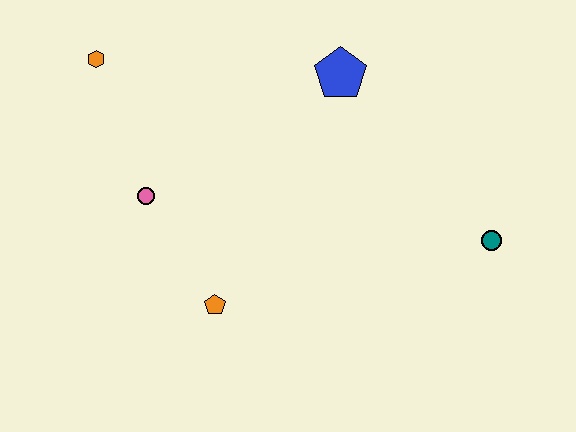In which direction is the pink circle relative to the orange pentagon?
The pink circle is above the orange pentagon.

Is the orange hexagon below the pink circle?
No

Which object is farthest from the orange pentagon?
The teal circle is farthest from the orange pentagon.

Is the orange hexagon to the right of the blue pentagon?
No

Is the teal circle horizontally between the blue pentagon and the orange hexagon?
No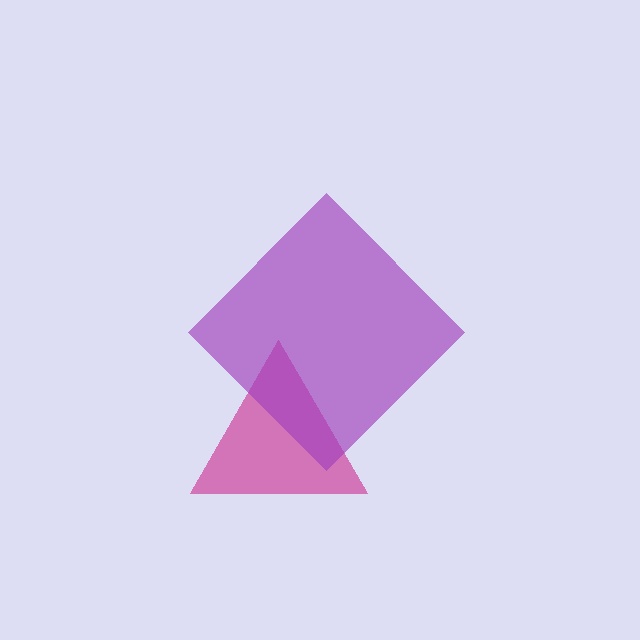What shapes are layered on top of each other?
The layered shapes are: a magenta triangle, a purple diamond.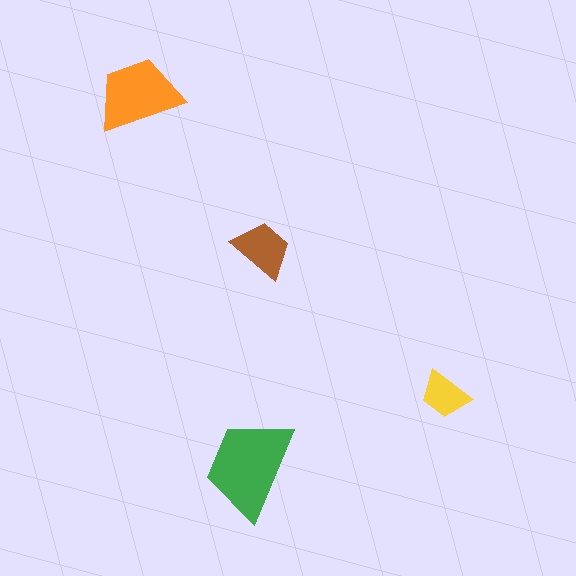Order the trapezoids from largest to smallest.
the green one, the orange one, the brown one, the yellow one.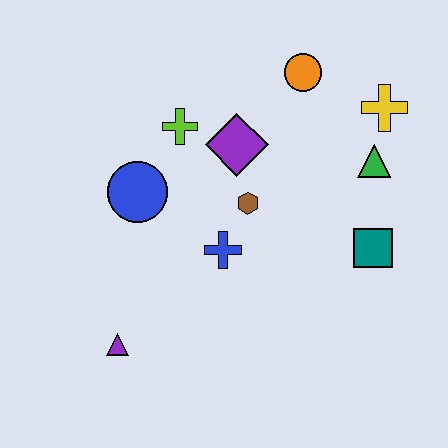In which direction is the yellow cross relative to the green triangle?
The yellow cross is above the green triangle.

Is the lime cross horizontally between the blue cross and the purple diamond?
No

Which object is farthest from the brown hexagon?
The purple triangle is farthest from the brown hexagon.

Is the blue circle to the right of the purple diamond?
No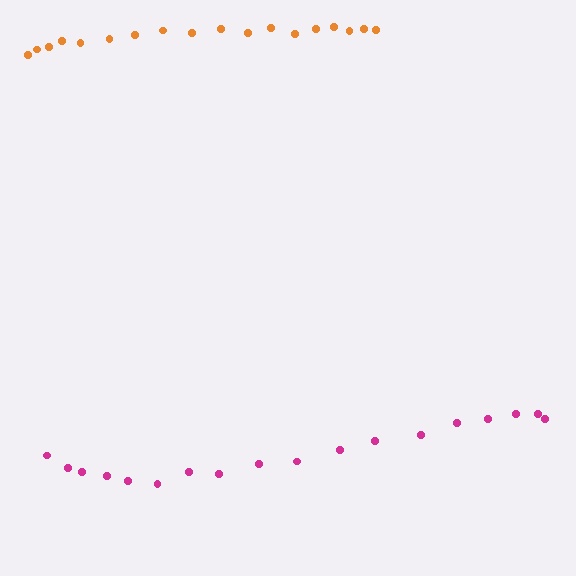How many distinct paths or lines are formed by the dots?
There are 2 distinct paths.